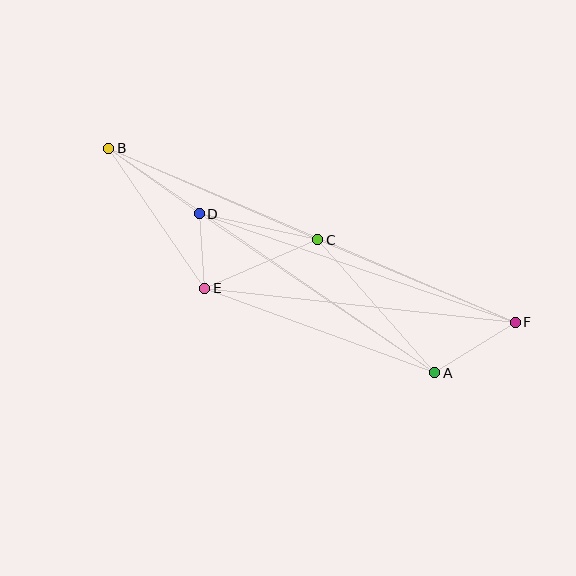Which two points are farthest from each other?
Points B and F are farthest from each other.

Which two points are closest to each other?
Points D and E are closest to each other.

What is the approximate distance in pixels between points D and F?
The distance between D and F is approximately 334 pixels.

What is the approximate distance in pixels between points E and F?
The distance between E and F is approximately 312 pixels.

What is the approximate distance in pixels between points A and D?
The distance between A and D is approximately 284 pixels.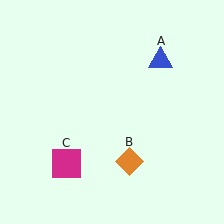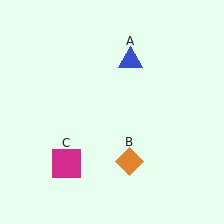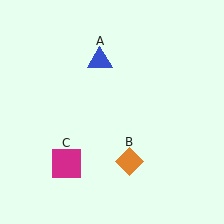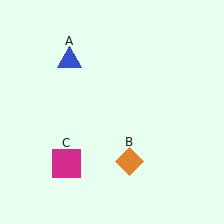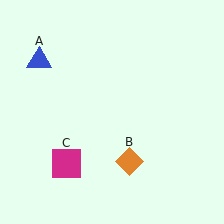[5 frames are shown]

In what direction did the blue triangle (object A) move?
The blue triangle (object A) moved left.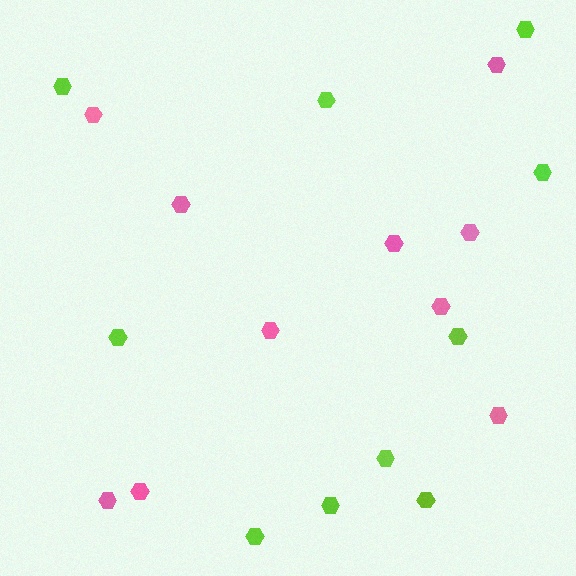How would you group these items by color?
There are 2 groups: one group of pink hexagons (10) and one group of lime hexagons (10).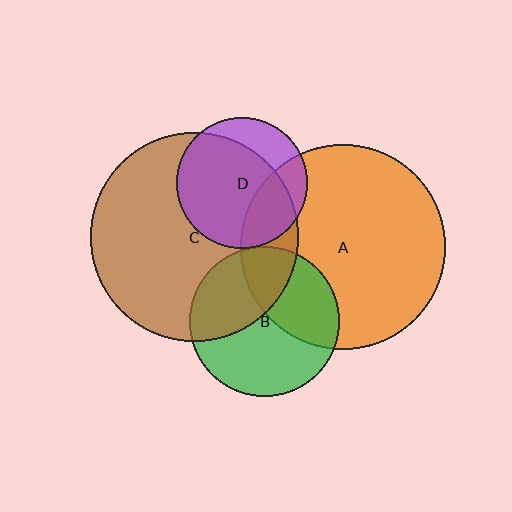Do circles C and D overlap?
Yes.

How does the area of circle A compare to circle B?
Approximately 1.9 times.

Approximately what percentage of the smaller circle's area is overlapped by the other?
Approximately 75%.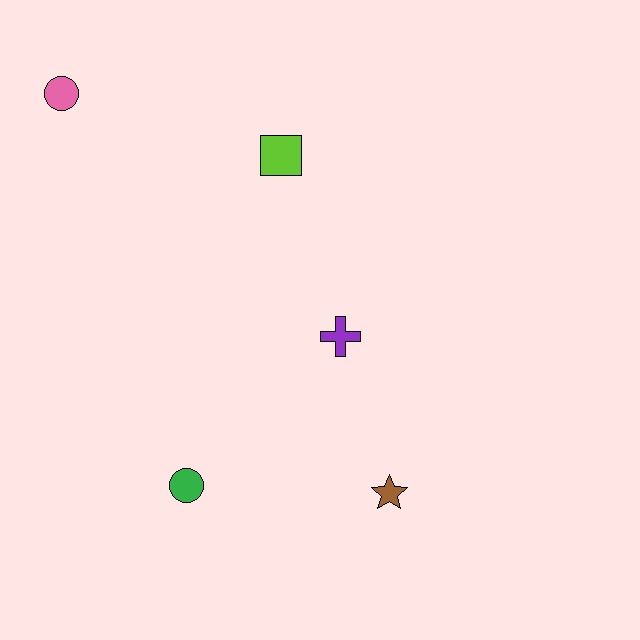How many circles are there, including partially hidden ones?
There are 2 circles.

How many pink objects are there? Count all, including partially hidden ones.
There is 1 pink object.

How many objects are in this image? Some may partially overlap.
There are 5 objects.